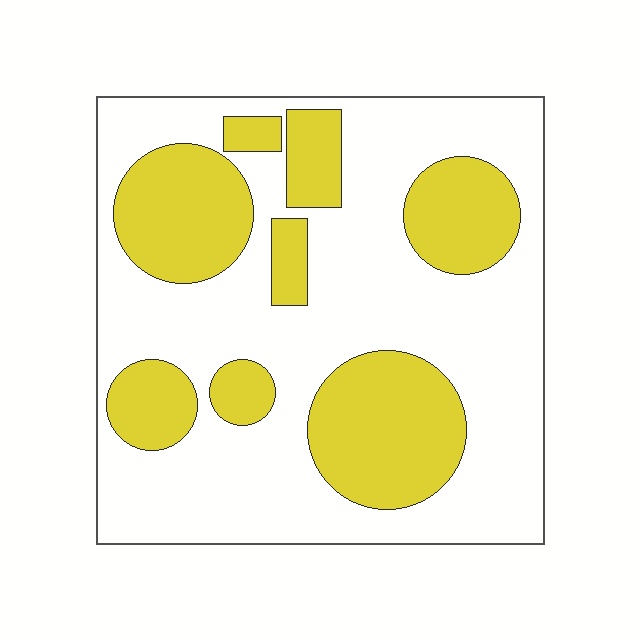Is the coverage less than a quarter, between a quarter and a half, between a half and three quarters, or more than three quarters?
Between a quarter and a half.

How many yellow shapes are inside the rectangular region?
8.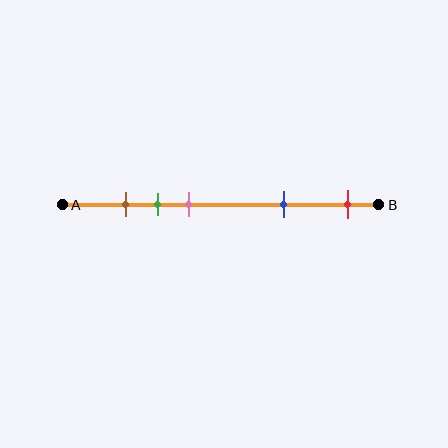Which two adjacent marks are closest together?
The brown and green marks are the closest adjacent pair.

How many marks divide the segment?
There are 5 marks dividing the segment.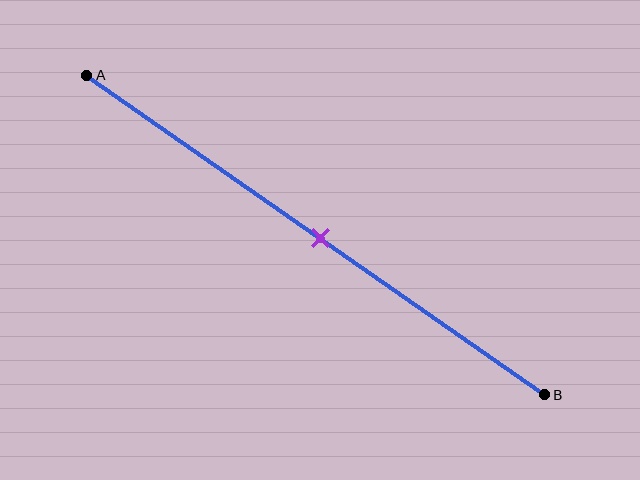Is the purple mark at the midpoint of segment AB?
Yes, the mark is approximately at the midpoint.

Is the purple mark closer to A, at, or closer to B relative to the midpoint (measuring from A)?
The purple mark is approximately at the midpoint of segment AB.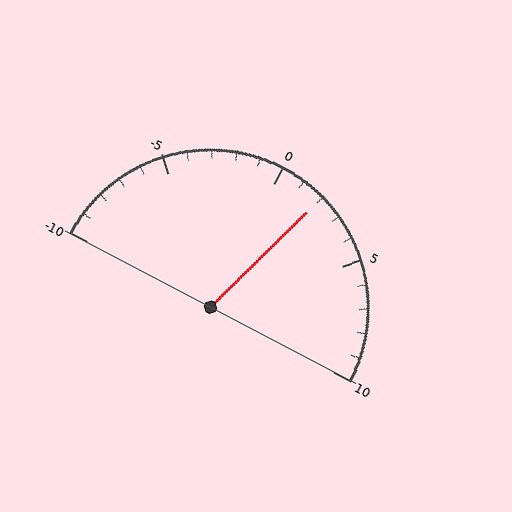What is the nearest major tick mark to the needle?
The nearest major tick mark is 0.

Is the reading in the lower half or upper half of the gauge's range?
The reading is in the upper half of the range (-10 to 10).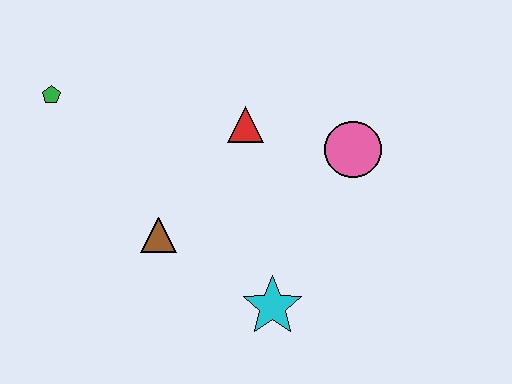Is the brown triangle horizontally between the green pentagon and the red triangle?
Yes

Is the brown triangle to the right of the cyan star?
No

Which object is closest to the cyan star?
The brown triangle is closest to the cyan star.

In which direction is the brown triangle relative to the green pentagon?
The brown triangle is below the green pentagon.